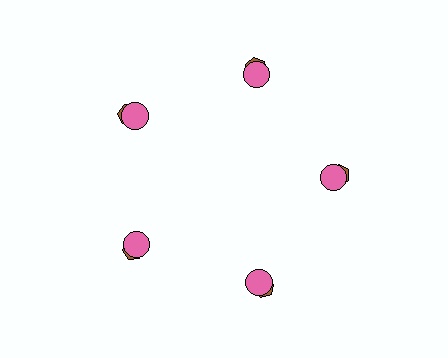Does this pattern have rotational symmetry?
Yes, this pattern has 5-fold rotational symmetry. It looks the same after rotating 72 degrees around the center.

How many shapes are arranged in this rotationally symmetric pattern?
There are 10 shapes, arranged in 5 groups of 2.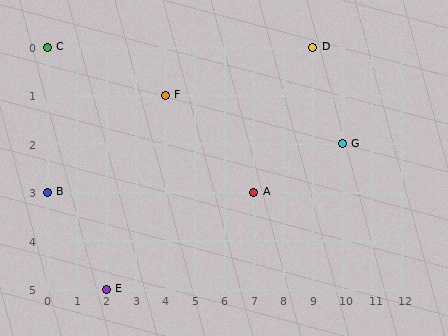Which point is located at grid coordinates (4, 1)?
Point F is at (4, 1).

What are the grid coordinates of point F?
Point F is at grid coordinates (4, 1).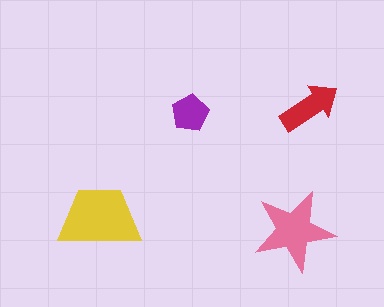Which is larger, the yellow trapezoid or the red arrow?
The yellow trapezoid.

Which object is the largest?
The yellow trapezoid.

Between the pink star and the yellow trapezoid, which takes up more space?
The yellow trapezoid.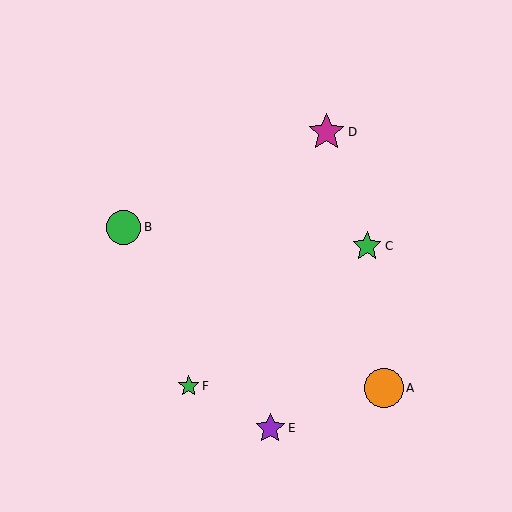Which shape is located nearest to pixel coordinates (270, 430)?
The purple star (labeled E) at (270, 428) is nearest to that location.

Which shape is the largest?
The orange circle (labeled A) is the largest.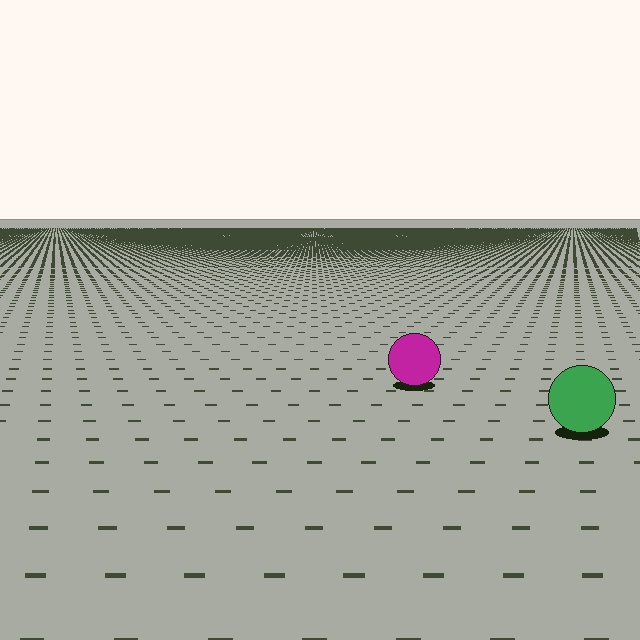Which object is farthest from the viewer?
The magenta circle is farthest from the viewer. It appears smaller and the ground texture around it is denser.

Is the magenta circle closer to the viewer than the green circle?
No. The green circle is closer — you can tell from the texture gradient: the ground texture is coarser near it.